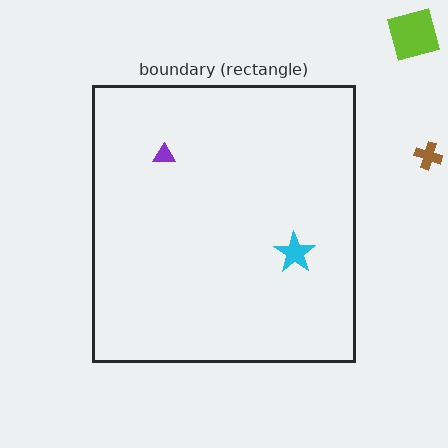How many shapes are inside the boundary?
2 inside, 2 outside.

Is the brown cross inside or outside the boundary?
Outside.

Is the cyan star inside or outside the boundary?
Inside.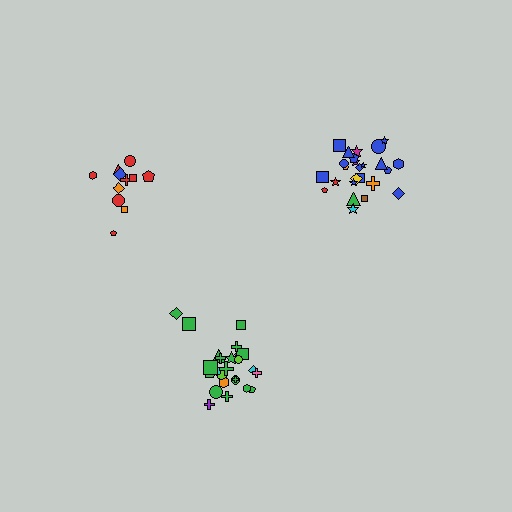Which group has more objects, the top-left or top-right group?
The top-right group.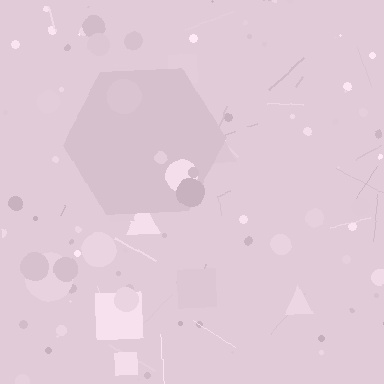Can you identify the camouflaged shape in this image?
The camouflaged shape is a hexagon.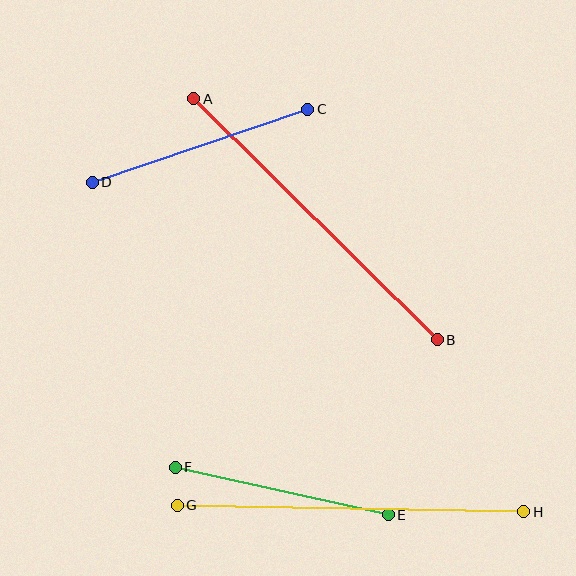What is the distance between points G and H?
The distance is approximately 346 pixels.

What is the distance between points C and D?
The distance is approximately 228 pixels.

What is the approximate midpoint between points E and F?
The midpoint is at approximately (282, 491) pixels.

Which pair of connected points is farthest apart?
Points G and H are farthest apart.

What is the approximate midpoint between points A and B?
The midpoint is at approximately (315, 219) pixels.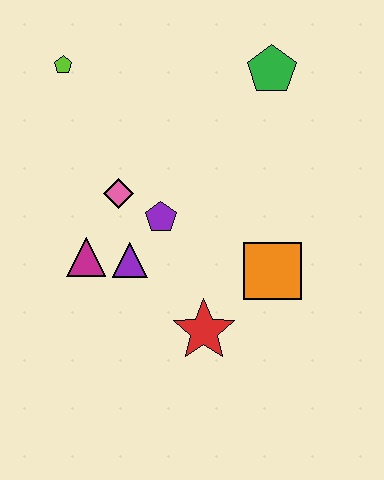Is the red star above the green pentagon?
No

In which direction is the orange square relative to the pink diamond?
The orange square is to the right of the pink diamond.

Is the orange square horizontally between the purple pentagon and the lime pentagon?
No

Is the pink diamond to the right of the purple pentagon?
No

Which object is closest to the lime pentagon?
The pink diamond is closest to the lime pentagon.